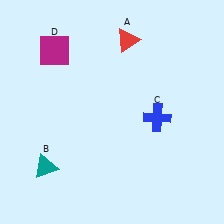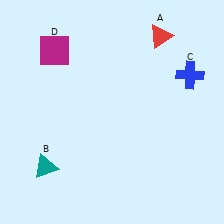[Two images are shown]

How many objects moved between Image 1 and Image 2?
2 objects moved between the two images.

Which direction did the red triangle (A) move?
The red triangle (A) moved right.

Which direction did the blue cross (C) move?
The blue cross (C) moved up.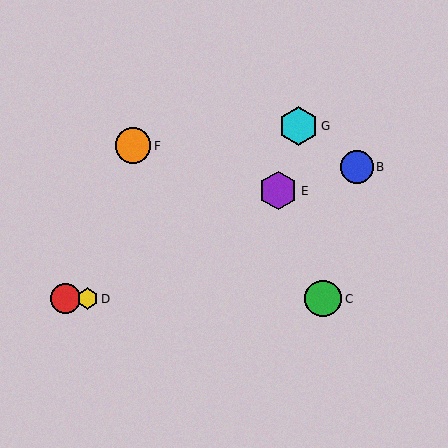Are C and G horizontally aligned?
No, C is at y≈299 and G is at y≈126.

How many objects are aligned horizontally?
3 objects (A, C, D) are aligned horizontally.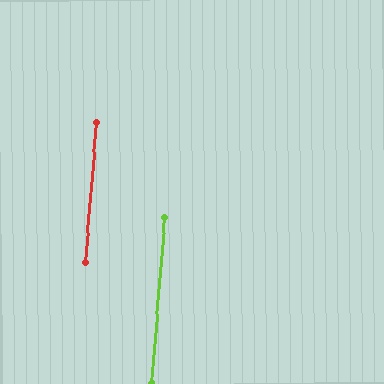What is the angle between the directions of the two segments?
Approximately 0 degrees.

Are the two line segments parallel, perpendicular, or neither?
Parallel — their directions differ by only 0.4°.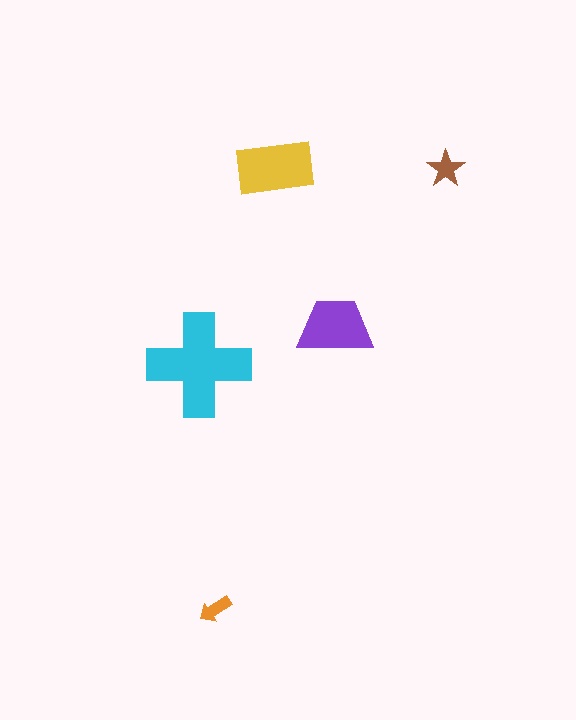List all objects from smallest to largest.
The orange arrow, the brown star, the purple trapezoid, the yellow rectangle, the cyan cross.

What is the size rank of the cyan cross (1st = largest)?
1st.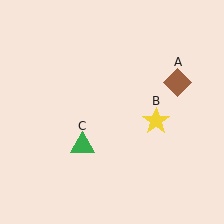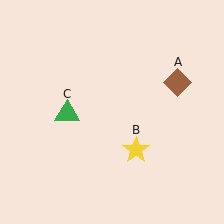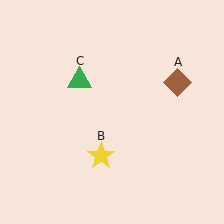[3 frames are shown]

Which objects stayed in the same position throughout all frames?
Brown diamond (object A) remained stationary.